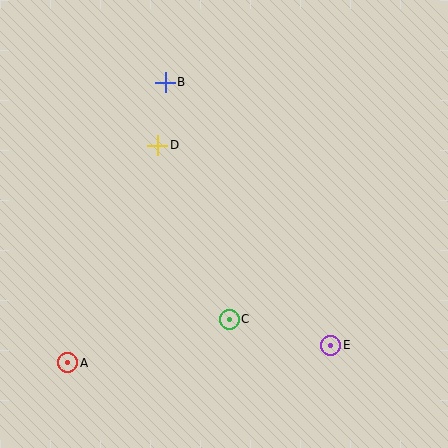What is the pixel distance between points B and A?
The distance between B and A is 297 pixels.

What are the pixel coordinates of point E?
Point E is at (331, 345).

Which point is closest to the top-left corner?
Point B is closest to the top-left corner.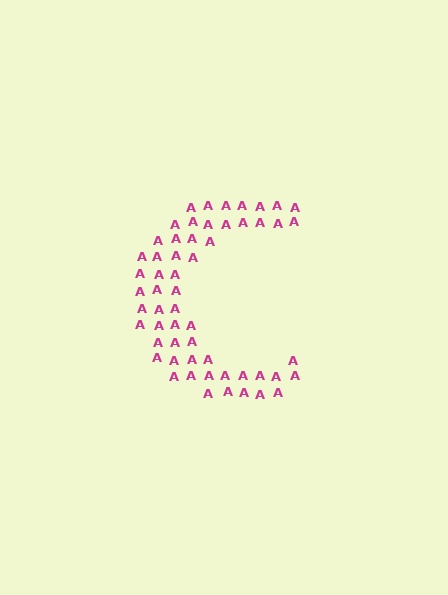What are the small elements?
The small elements are letter A's.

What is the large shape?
The large shape is the letter C.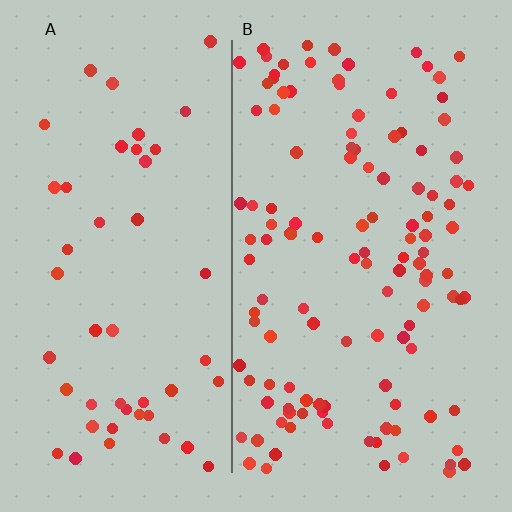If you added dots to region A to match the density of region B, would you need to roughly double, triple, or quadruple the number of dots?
Approximately double.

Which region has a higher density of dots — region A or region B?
B (the right).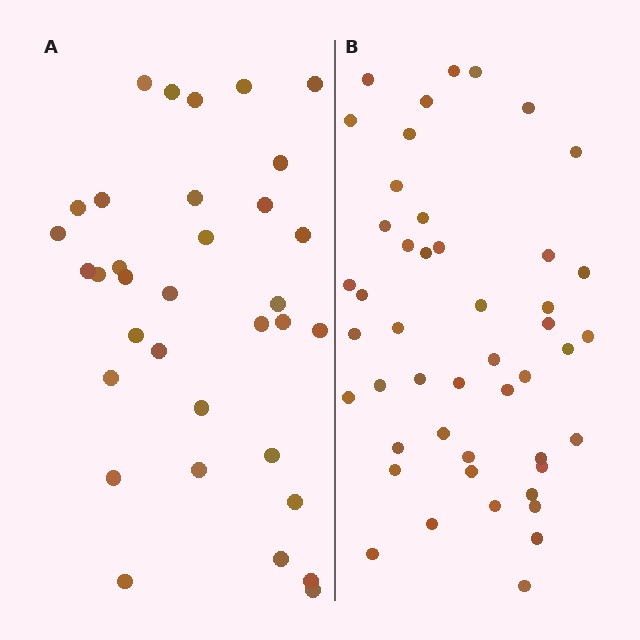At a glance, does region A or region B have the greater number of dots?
Region B (the right region) has more dots.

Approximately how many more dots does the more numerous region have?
Region B has approximately 15 more dots than region A.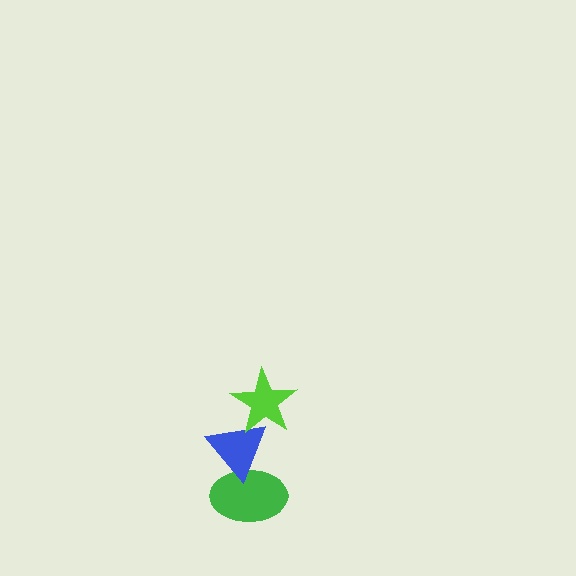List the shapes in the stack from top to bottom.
From top to bottom: the lime star, the blue triangle, the green ellipse.